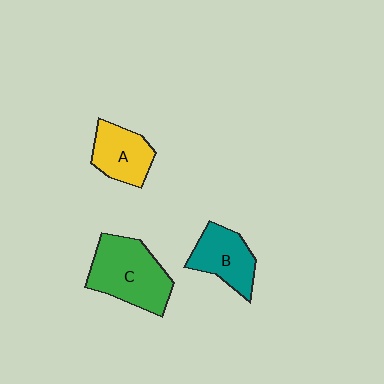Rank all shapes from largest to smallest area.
From largest to smallest: C (green), B (teal), A (yellow).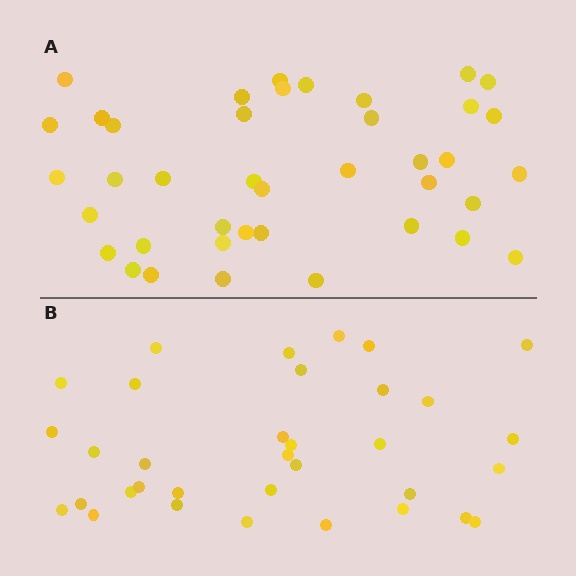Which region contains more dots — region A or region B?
Region A (the top region) has more dots.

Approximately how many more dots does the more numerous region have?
Region A has about 6 more dots than region B.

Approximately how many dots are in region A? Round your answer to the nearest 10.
About 40 dots.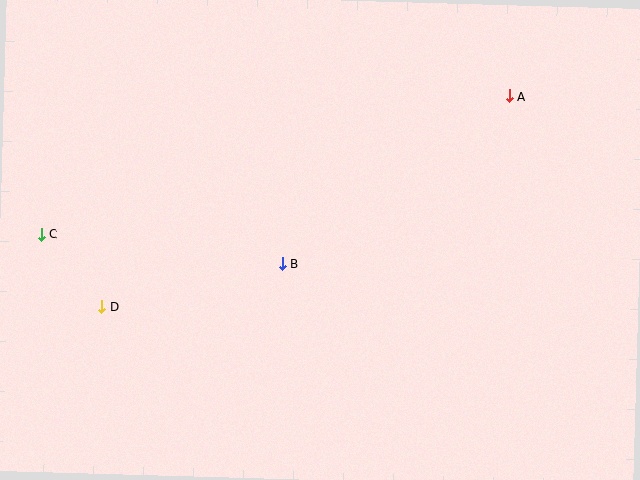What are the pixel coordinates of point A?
Point A is at (509, 96).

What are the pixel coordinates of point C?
Point C is at (41, 234).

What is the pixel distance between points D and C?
The distance between D and C is 94 pixels.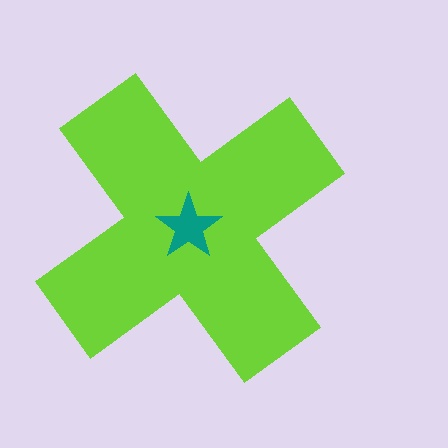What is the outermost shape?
The lime cross.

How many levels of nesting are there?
2.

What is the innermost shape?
The teal star.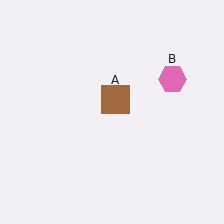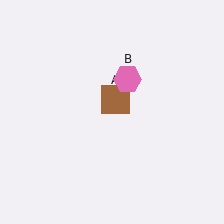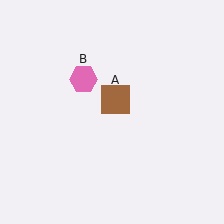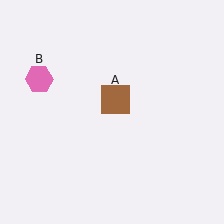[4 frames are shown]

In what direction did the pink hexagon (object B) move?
The pink hexagon (object B) moved left.